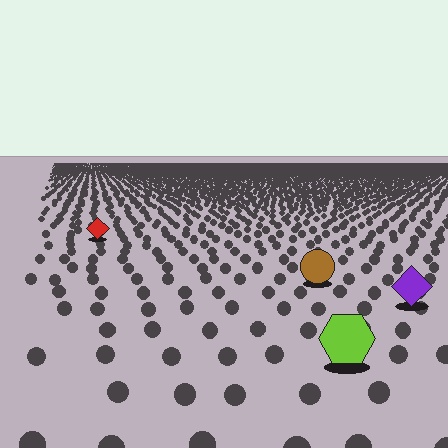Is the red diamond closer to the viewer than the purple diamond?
No. The purple diamond is closer — you can tell from the texture gradient: the ground texture is coarser near it.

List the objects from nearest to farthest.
From nearest to farthest: the lime hexagon, the purple diamond, the brown circle, the red diamond.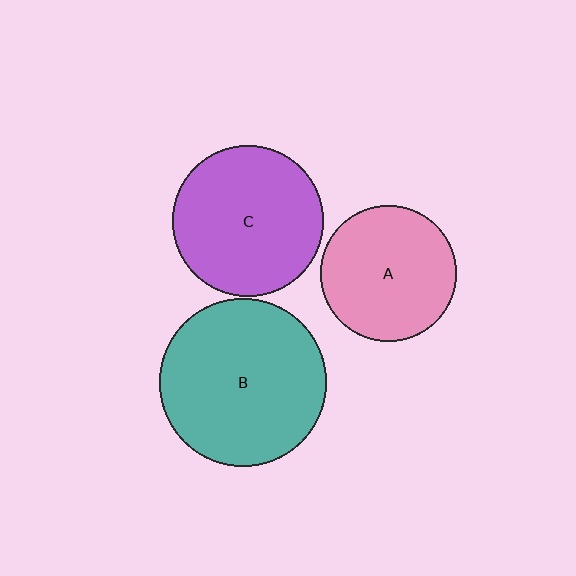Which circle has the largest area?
Circle B (teal).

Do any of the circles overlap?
No, none of the circles overlap.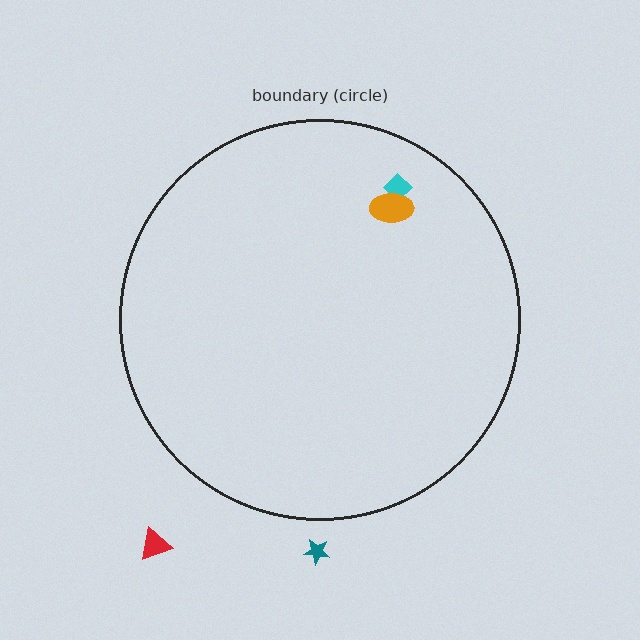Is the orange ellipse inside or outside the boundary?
Inside.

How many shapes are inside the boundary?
2 inside, 2 outside.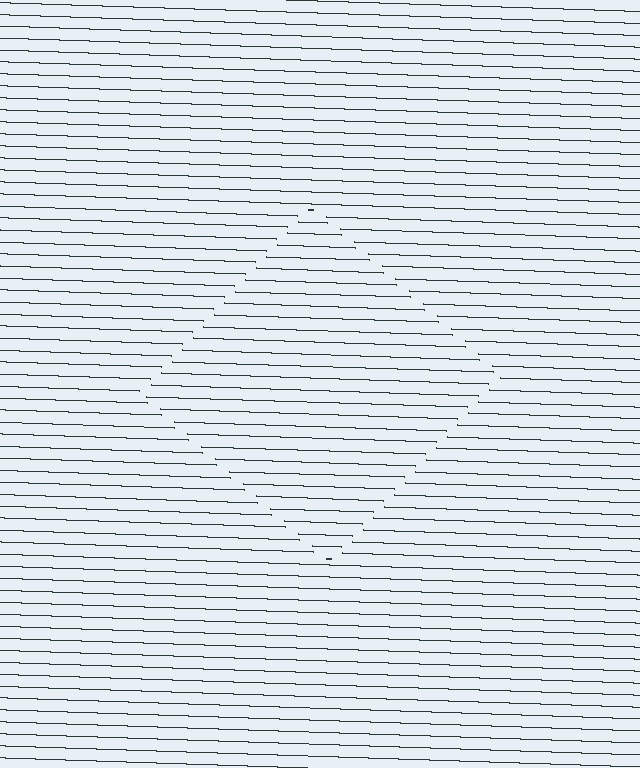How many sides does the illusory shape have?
4 sides — the line-ends trace a square.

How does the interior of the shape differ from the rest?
The interior of the shape contains the same grating, shifted by half a period — the contour is defined by the phase discontinuity where line-ends from the inner and outer gratings abut.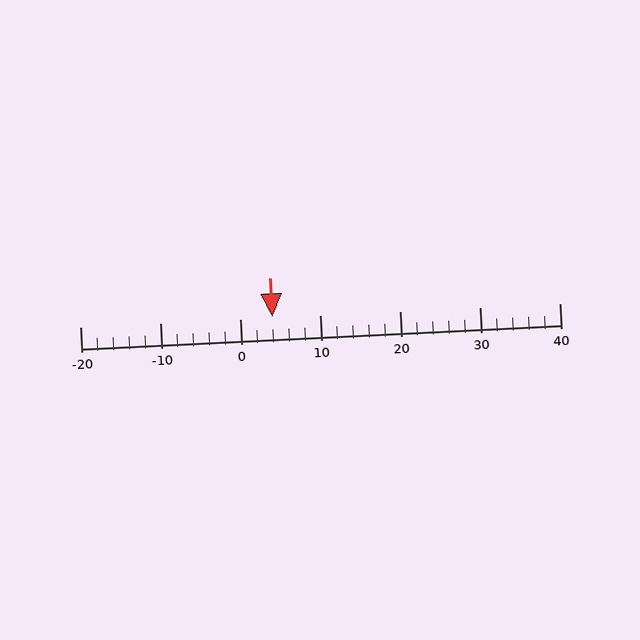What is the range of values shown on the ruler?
The ruler shows values from -20 to 40.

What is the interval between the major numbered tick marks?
The major tick marks are spaced 10 units apart.